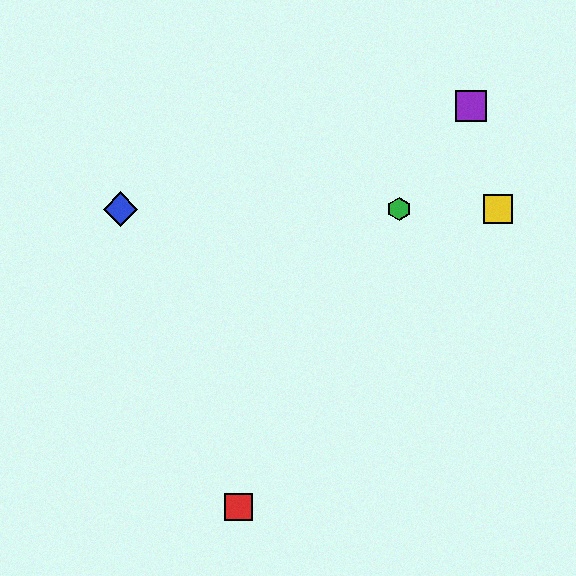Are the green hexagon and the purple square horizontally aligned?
No, the green hexagon is at y≈209 and the purple square is at y≈106.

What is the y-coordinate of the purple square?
The purple square is at y≈106.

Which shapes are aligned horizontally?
The blue diamond, the green hexagon, the yellow square are aligned horizontally.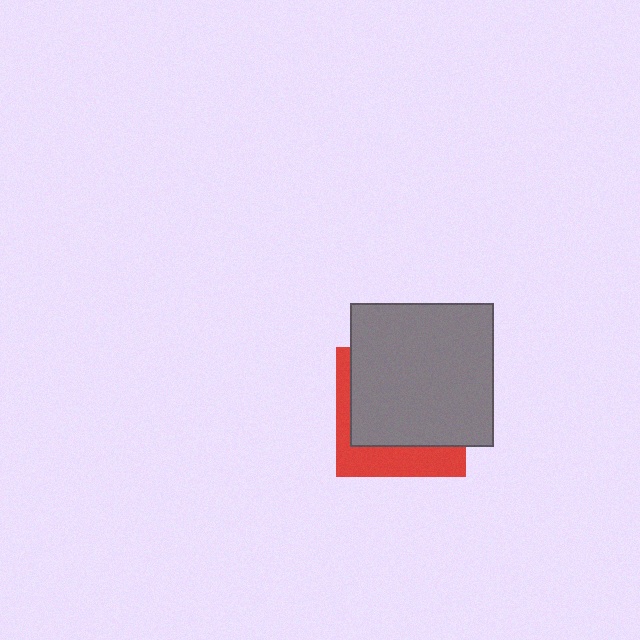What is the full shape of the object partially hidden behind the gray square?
The partially hidden object is a red square.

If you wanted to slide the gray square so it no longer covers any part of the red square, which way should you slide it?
Slide it up — that is the most direct way to separate the two shapes.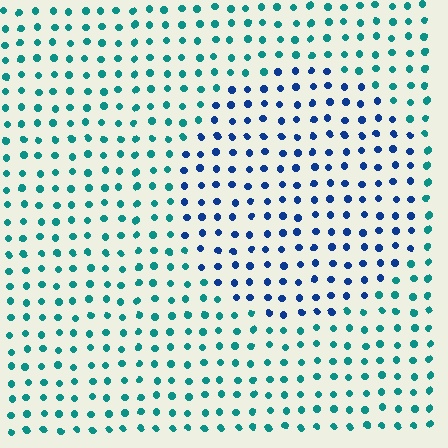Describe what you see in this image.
The image is filled with small teal elements in a uniform arrangement. A circle-shaped region is visible where the elements are tinted to a slightly different hue, forming a subtle color boundary.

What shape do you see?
I see a circle.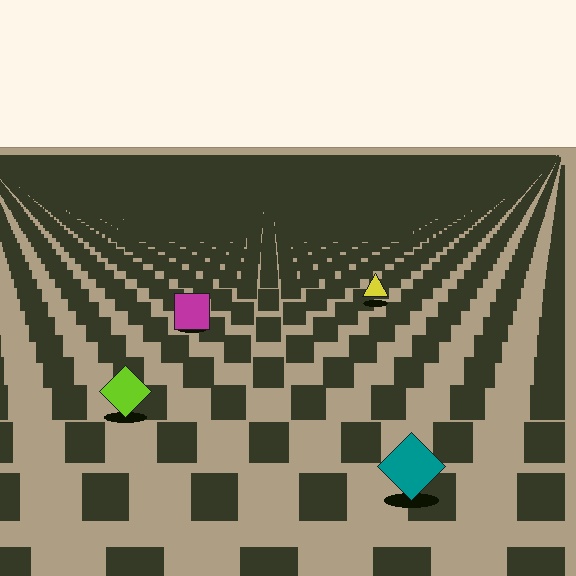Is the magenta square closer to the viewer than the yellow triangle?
Yes. The magenta square is closer — you can tell from the texture gradient: the ground texture is coarser near it.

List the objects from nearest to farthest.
From nearest to farthest: the teal diamond, the lime diamond, the magenta square, the yellow triangle.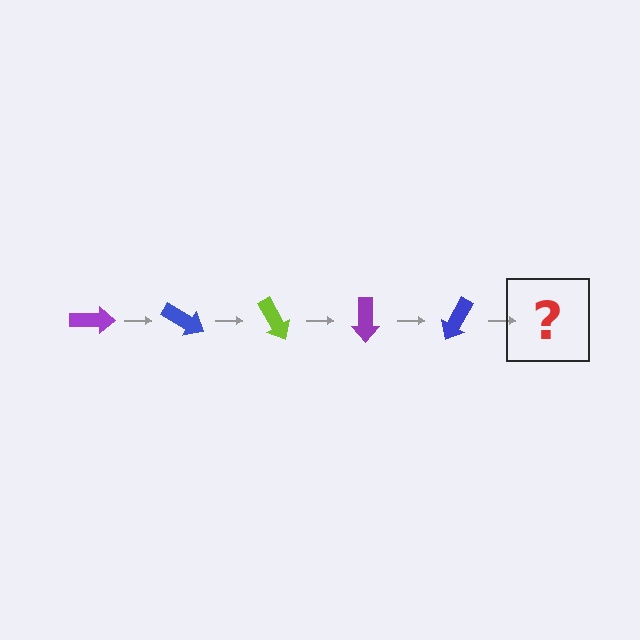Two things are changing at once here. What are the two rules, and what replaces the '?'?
The two rules are that it rotates 30 degrees each step and the color cycles through purple, blue, and lime. The '?' should be a lime arrow, rotated 150 degrees from the start.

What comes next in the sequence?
The next element should be a lime arrow, rotated 150 degrees from the start.